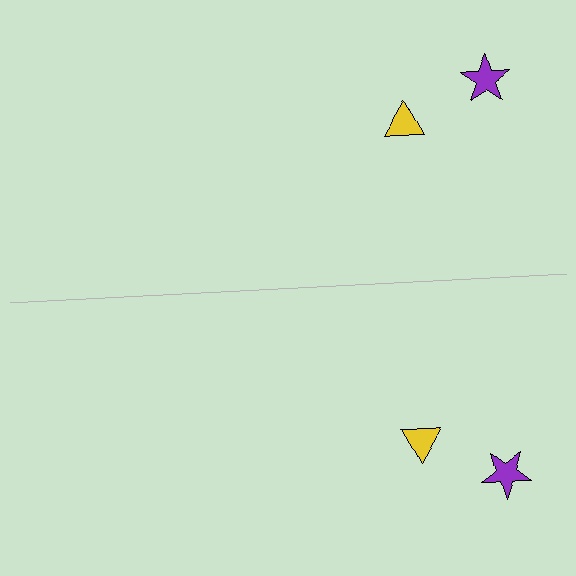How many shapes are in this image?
There are 4 shapes in this image.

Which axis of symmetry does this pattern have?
The pattern has a horizontal axis of symmetry running through the center of the image.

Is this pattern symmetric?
Yes, this pattern has bilateral (reflection) symmetry.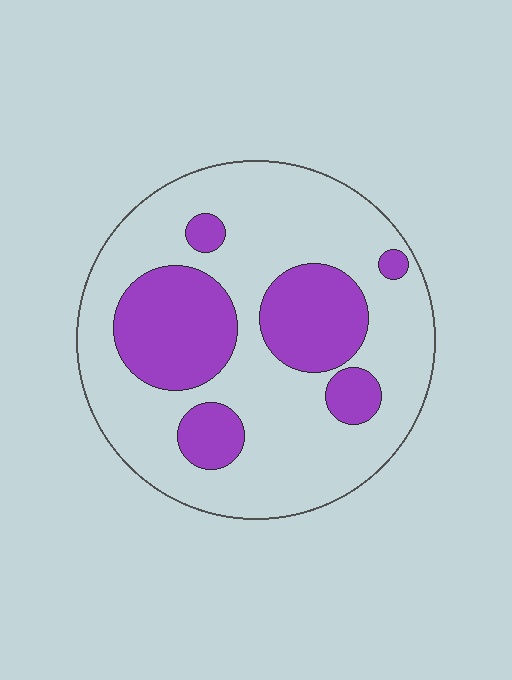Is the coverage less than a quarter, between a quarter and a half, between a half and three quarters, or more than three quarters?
Between a quarter and a half.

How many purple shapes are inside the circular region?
6.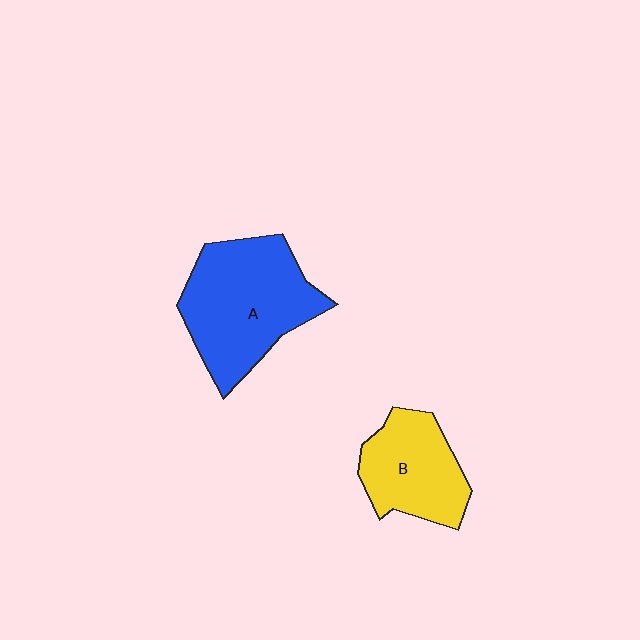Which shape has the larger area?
Shape A (blue).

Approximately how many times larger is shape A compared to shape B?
Approximately 1.5 times.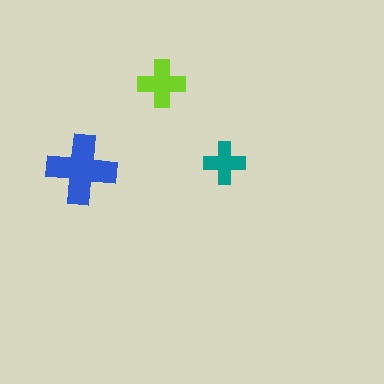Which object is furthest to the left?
The blue cross is leftmost.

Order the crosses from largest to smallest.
the blue one, the lime one, the teal one.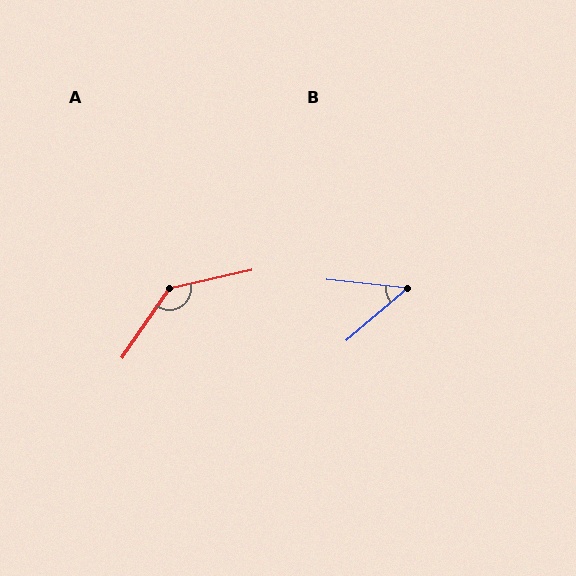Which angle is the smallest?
B, at approximately 46 degrees.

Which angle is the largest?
A, at approximately 137 degrees.